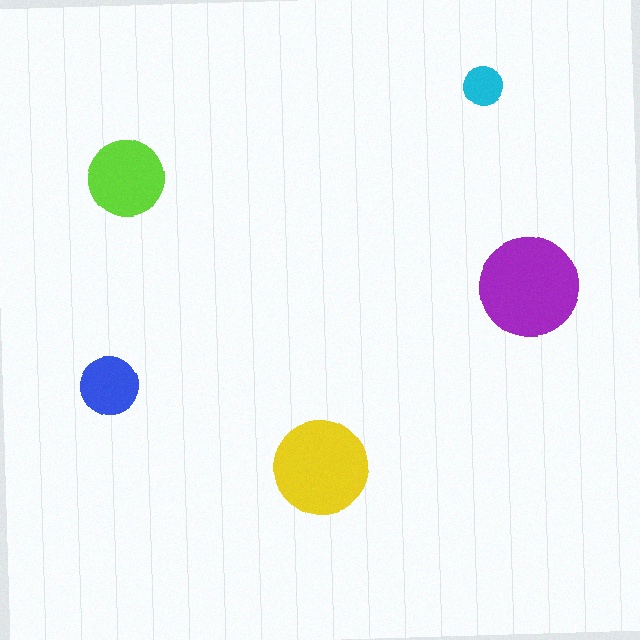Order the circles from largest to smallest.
the purple one, the yellow one, the lime one, the blue one, the cyan one.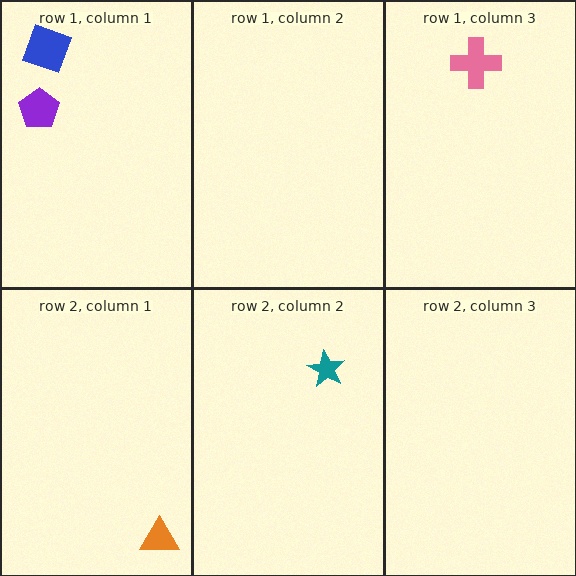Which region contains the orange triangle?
The row 2, column 1 region.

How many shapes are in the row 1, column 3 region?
1.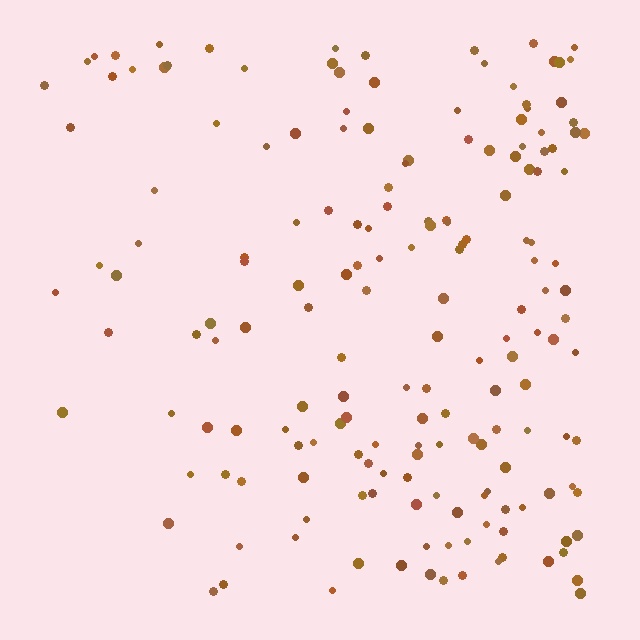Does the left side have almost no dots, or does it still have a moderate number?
Still a moderate number, just noticeably fewer than the right.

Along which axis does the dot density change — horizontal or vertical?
Horizontal.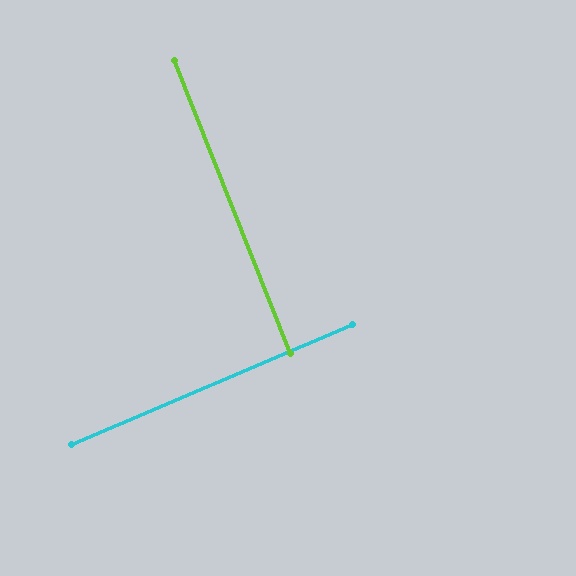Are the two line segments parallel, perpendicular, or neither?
Perpendicular — they meet at approximately 89°.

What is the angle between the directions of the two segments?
Approximately 89 degrees.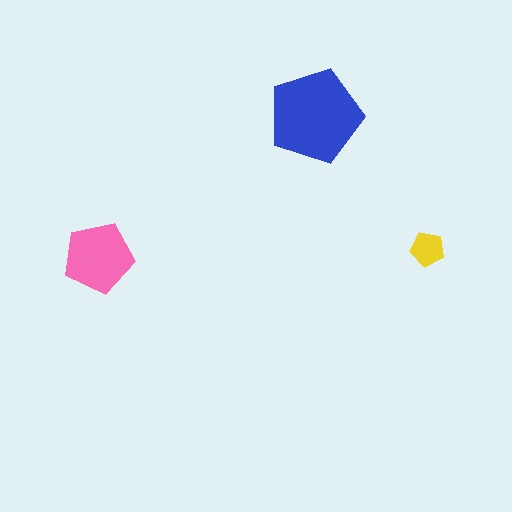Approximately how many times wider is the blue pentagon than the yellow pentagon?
About 2.5 times wider.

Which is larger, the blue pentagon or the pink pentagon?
The blue one.